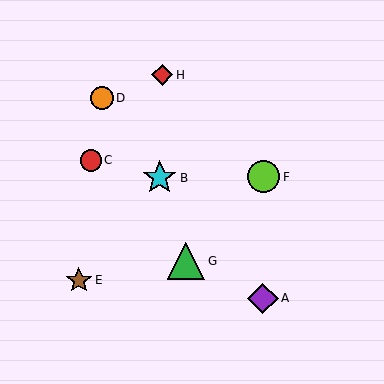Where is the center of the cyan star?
The center of the cyan star is at (160, 178).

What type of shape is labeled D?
Shape D is an orange circle.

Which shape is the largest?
The green triangle (labeled G) is the largest.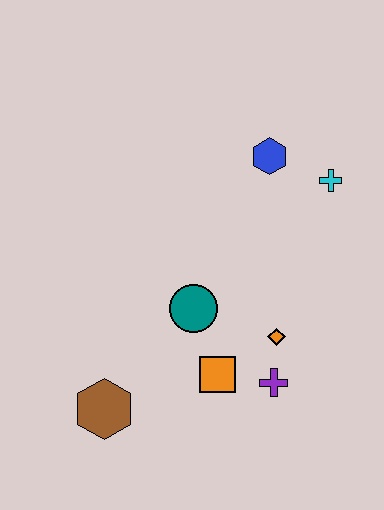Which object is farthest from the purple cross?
The blue hexagon is farthest from the purple cross.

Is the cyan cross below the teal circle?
No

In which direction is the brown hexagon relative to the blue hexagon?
The brown hexagon is below the blue hexagon.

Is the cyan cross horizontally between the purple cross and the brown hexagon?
No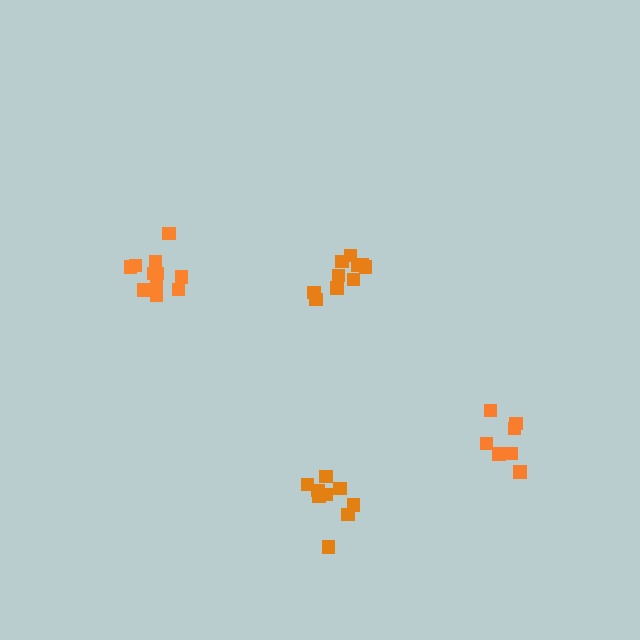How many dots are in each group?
Group 1: 10 dots, Group 2: 9 dots, Group 3: 7 dots, Group 4: 11 dots (37 total).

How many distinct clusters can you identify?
There are 4 distinct clusters.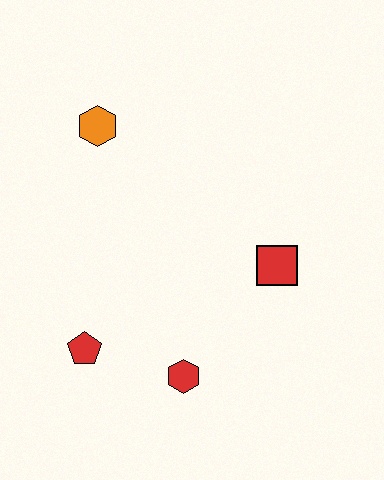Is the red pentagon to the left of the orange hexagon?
Yes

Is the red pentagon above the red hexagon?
Yes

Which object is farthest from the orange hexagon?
The red hexagon is farthest from the orange hexagon.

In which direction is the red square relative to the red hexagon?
The red square is above the red hexagon.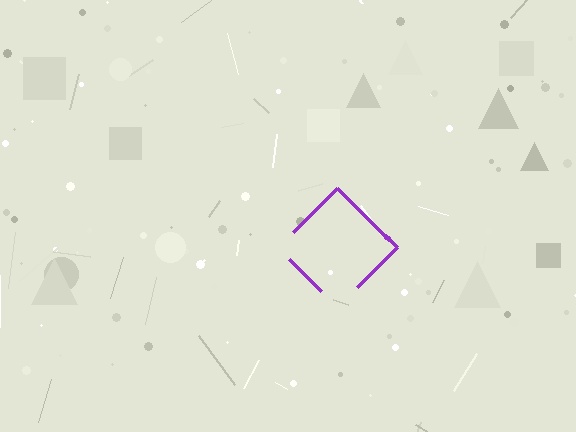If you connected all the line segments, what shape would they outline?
They would outline a diamond.